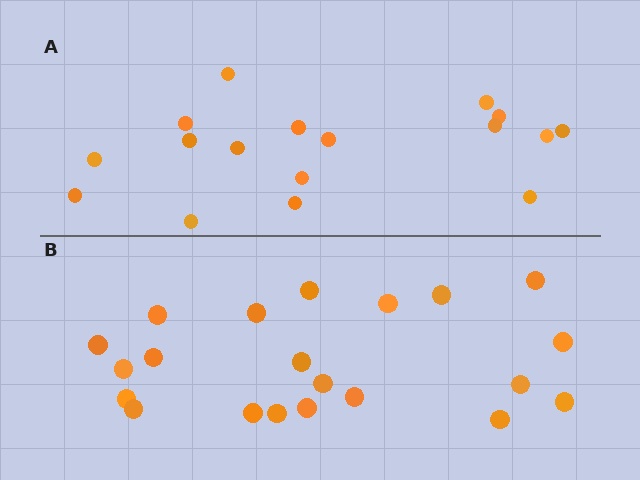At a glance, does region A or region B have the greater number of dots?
Region B (the bottom region) has more dots.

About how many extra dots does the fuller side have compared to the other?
Region B has about 4 more dots than region A.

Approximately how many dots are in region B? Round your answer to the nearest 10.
About 20 dots. (The exact count is 21, which rounds to 20.)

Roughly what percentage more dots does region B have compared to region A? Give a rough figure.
About 25% more.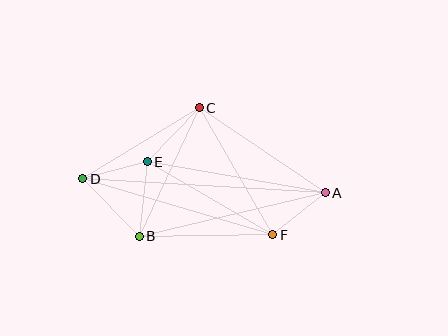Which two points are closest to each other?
Points D and E are closest to each other.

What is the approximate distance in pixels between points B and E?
The distance between B and E is approximately 75 pixels.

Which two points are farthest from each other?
Points A and D are farthest from each other.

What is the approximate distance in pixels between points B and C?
The distance between B and C is approximately 142 pixels.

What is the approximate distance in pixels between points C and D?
The distance between C and D is approximately 136 pixels.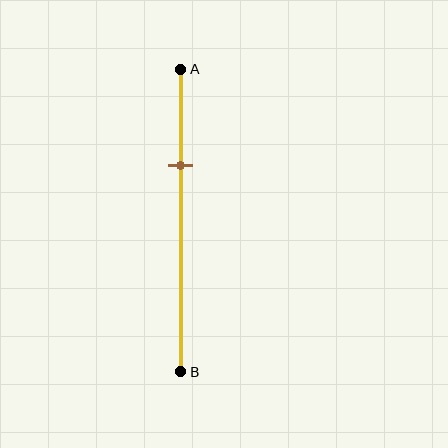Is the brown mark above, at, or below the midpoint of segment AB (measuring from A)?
The brown mark is above the midpoint of segment AB.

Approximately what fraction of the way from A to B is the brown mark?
The brown mark is approximately 30% of the way from A to B.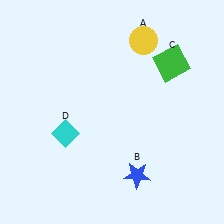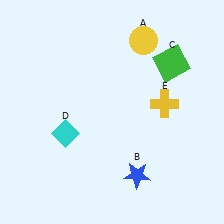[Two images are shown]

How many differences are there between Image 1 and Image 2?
There is 1 difference between the two images.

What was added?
A yellow cross (E) was added in Image 2.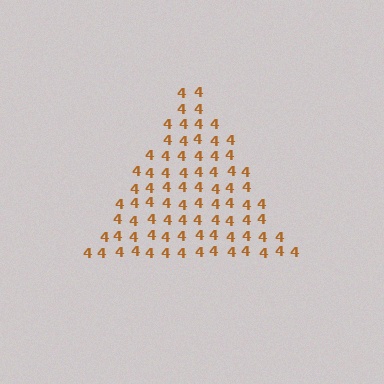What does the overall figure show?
The overall figure shows a triangle.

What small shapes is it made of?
It is made of small digit 4's.